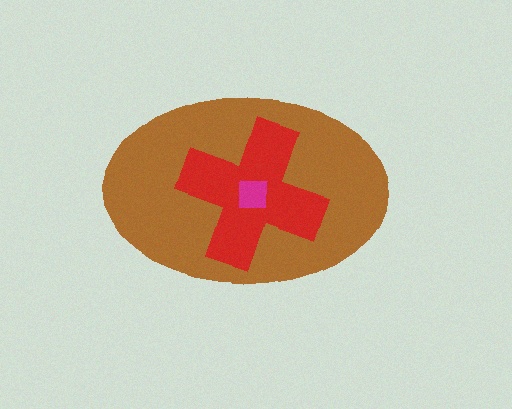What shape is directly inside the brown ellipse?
The red cross.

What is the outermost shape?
The brown ellipse.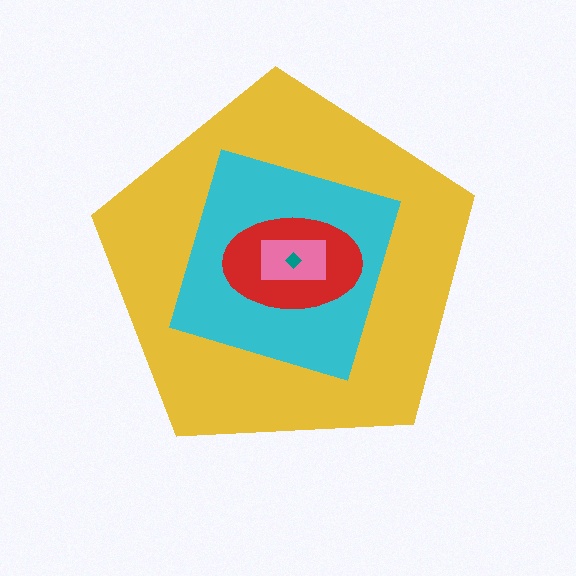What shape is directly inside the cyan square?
The red ellipse.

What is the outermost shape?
The yellow pentagon.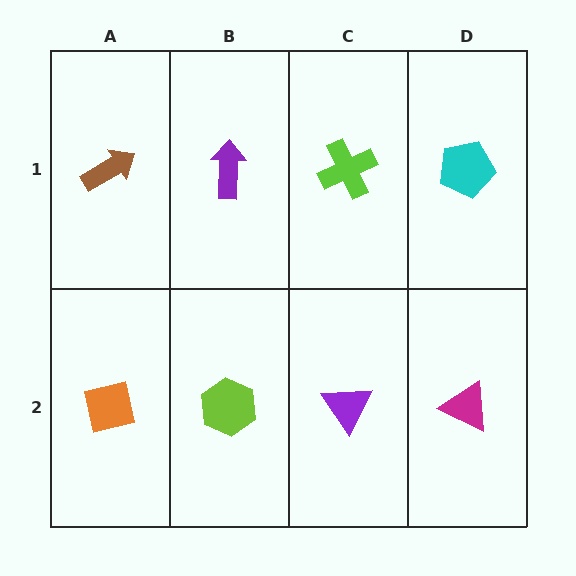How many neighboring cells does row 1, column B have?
3.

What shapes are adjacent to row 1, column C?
A purple triangle (row 2, column C), a purple arrow (row 1, column B), a cyan pentagon (row 1, column D).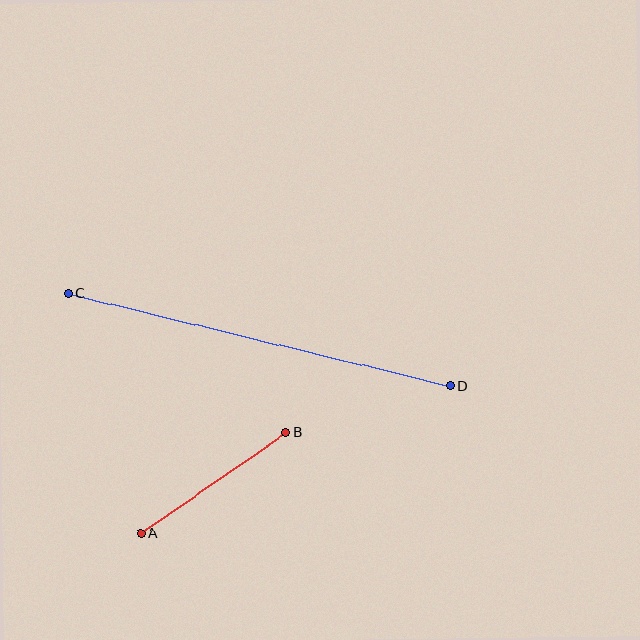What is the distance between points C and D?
The distance is approximately 393 pixels.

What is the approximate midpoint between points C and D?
The midpoint is at approximately (259, 340) pixels.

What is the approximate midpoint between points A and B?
The midpoint is at approximately (213, 483) pixels.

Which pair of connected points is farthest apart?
Points C and D are farthest apart.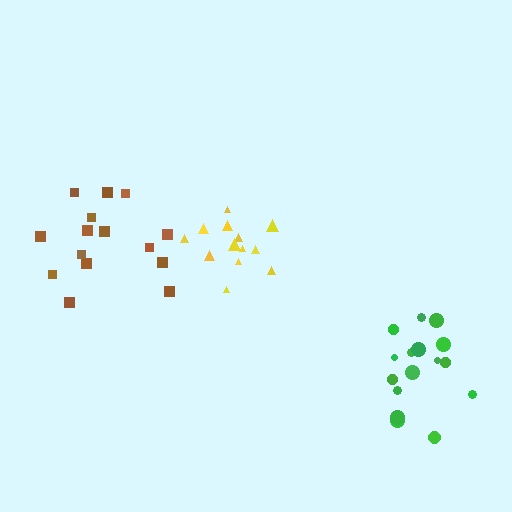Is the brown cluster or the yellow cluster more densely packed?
Yellow.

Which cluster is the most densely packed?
Yellow.